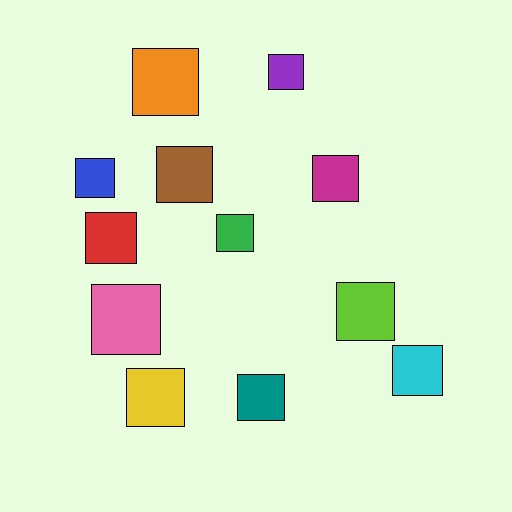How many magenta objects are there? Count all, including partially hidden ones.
There is 1 magenta object.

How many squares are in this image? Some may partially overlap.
There are 12 squares.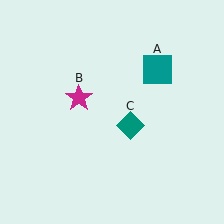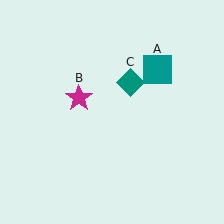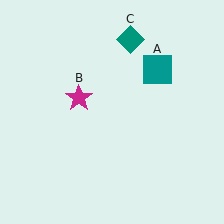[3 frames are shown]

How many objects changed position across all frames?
1 object changed position: teal diamond (object C).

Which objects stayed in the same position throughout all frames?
Teal square (object A) and magenta star (object B) remained stationary.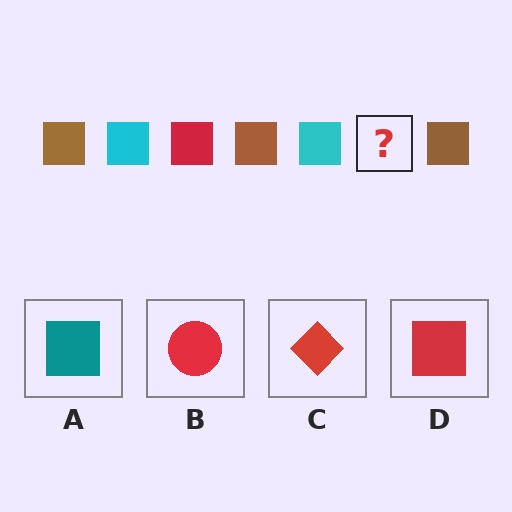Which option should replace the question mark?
Option D.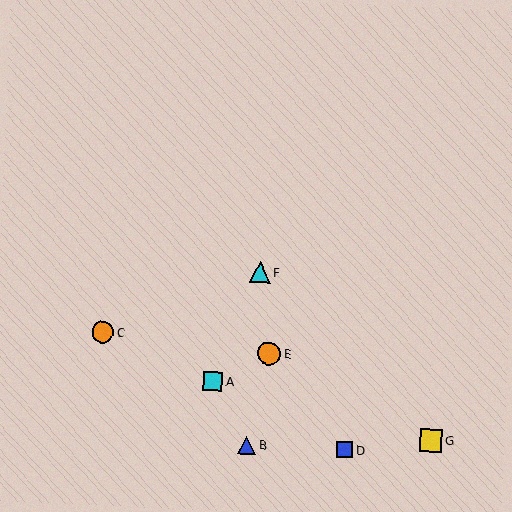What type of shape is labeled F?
Shape F is a cyan triangle.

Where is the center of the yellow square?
The center of the yellow square is at (431, 440).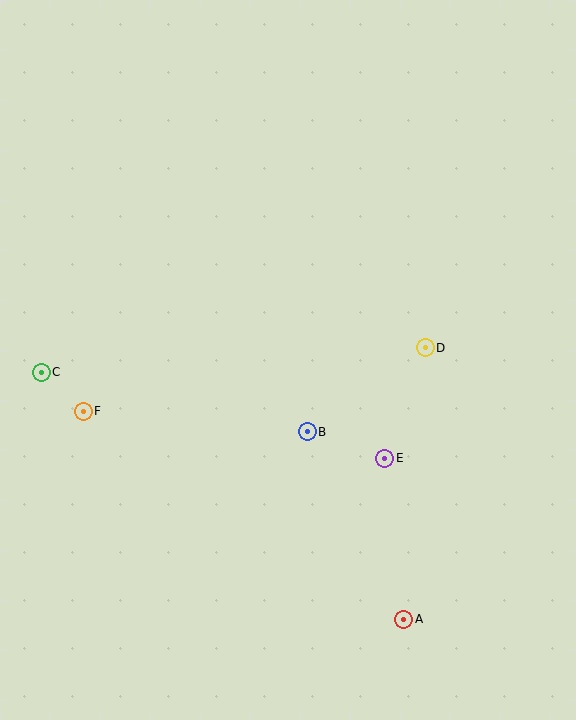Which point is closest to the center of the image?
Point B at (307, 432) is closest to the center.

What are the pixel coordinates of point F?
Point F is at (83, 411).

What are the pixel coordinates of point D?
Point D is at (425, 348).